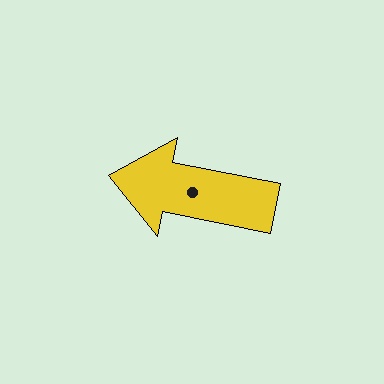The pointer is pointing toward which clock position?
Roughly 9 o'clock.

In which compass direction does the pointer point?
West.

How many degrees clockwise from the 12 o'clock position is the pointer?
Approximately 281 degrees.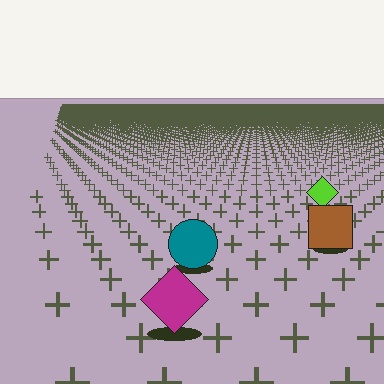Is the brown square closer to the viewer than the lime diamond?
Yes. The brown square is closer — you can tell from the texture gradient: the ground texture is coarser near it.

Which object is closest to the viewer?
The magenta diamond is closest. The texture marks near it are larger and more spread out.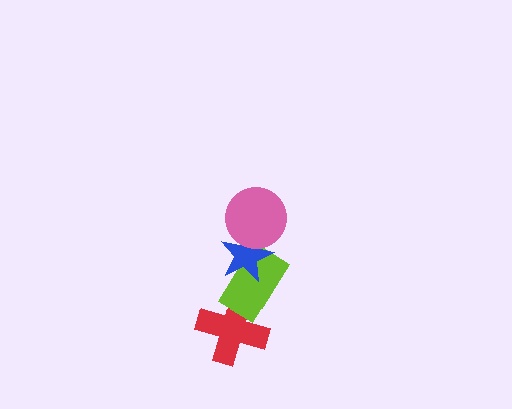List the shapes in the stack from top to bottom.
From top to bottom: the pink circle, the blue star, the lime rectangle, the red cross.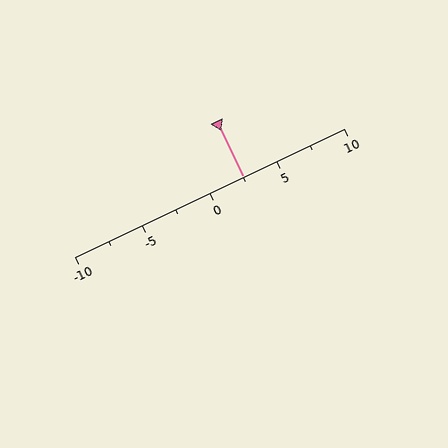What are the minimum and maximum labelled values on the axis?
The axis runs from -10 to 10.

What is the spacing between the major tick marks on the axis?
The major ticks are spaced 5 apart.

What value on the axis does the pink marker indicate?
The marker indicates approximately 2.5.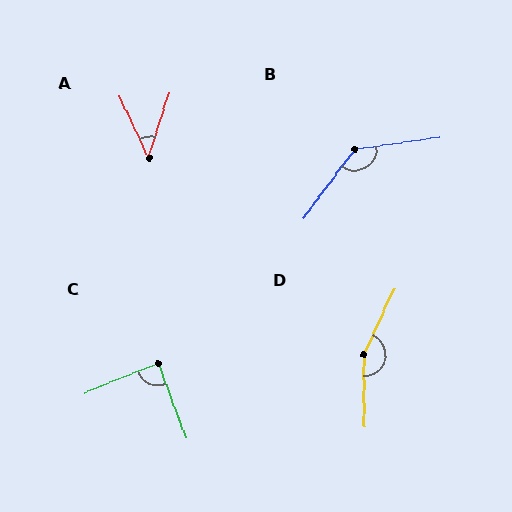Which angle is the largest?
D, at approximately 155 degrees.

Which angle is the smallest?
A, at approximately 43 degrees.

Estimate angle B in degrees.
Approximately 134 degrees.